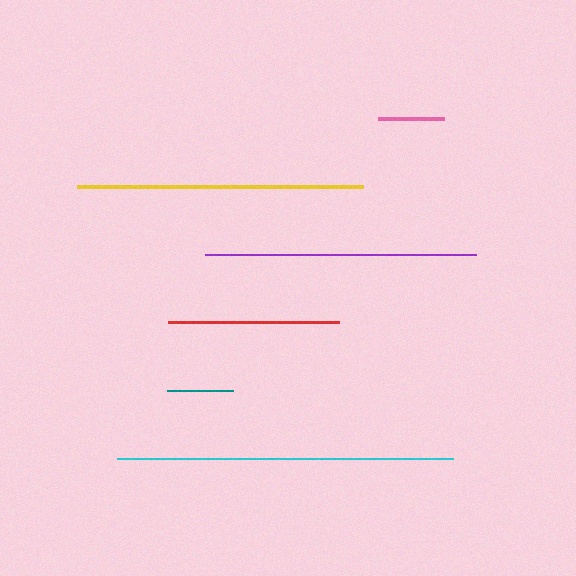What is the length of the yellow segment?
The yellow segment is approximately 285 pixels long.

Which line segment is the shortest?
The pink line is the shortest at approximately 66 pixels.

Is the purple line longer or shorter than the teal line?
The purple line is longer than the teal line.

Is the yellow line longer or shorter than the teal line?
The yellow line is longer than the teal line.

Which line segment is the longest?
The cyan line is the longest at approximately 336 pixels.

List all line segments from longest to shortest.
From longest to shortest: cyan, yellow, purple, red, teal, pink.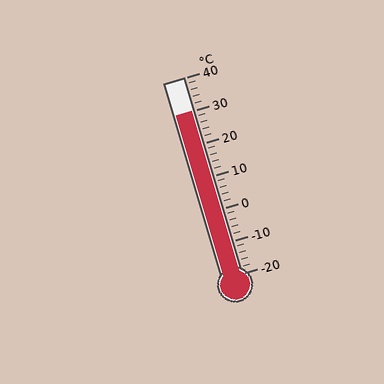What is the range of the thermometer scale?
The thermometer scale ranges from -20°C to 40°C.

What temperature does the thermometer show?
The thermometer shows approximately 30°C.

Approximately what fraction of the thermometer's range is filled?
The thermometer is filled to approximately 85% of its range.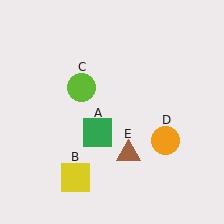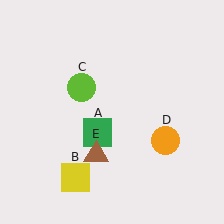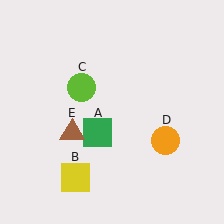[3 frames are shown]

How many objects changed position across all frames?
1 object changed position: brown triangle (object E).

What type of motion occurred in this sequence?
The brown triangle (object E) rotated clockwise around the center of the scene.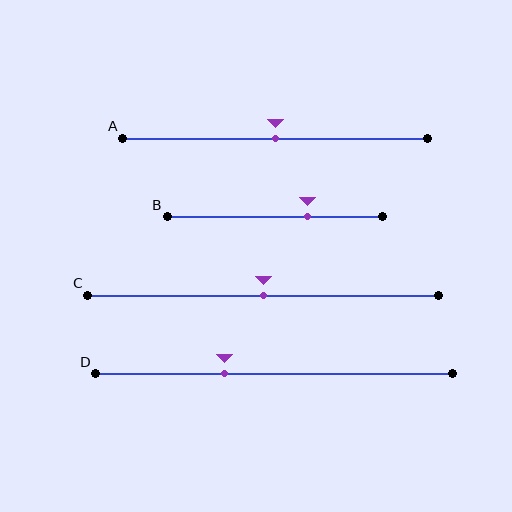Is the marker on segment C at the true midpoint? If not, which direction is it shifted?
Yes, the marker on segment C is at the true midpoint.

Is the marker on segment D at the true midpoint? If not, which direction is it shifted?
No, the marker on segment D is shifted to the left by about 14% of the segment length.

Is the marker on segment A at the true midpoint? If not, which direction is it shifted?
Yes, the marker on segment A is at the true midpoint.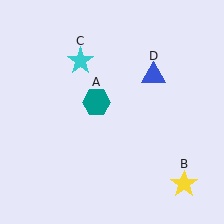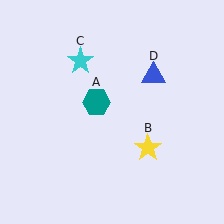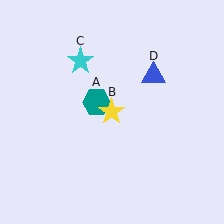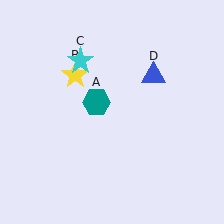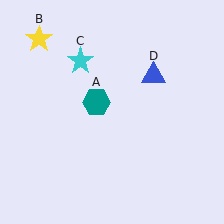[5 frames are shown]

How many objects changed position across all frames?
1 object changed position: yellow star (object B).